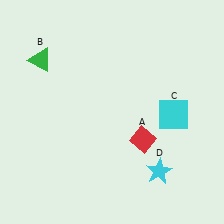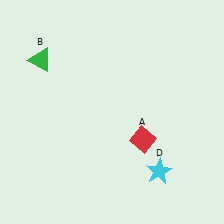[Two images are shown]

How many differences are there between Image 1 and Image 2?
There is 1 difference between the two images.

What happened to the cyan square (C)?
The cyan square (C) was removed in Image 2. It was in the bottom-right area of Image 1.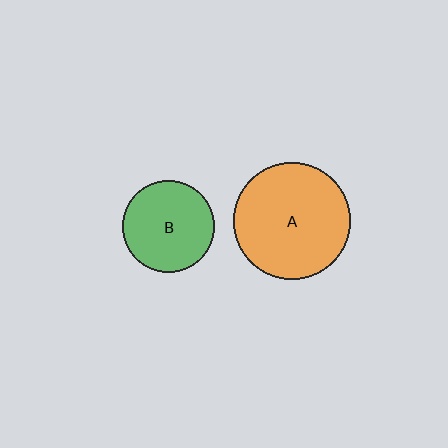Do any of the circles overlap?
No, none of the circles overlap.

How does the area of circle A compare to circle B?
Approximately 1.6 times.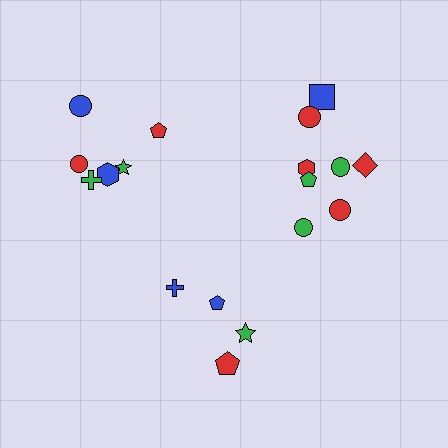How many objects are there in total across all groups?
There are 18 objects.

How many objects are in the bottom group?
There are 4 objects.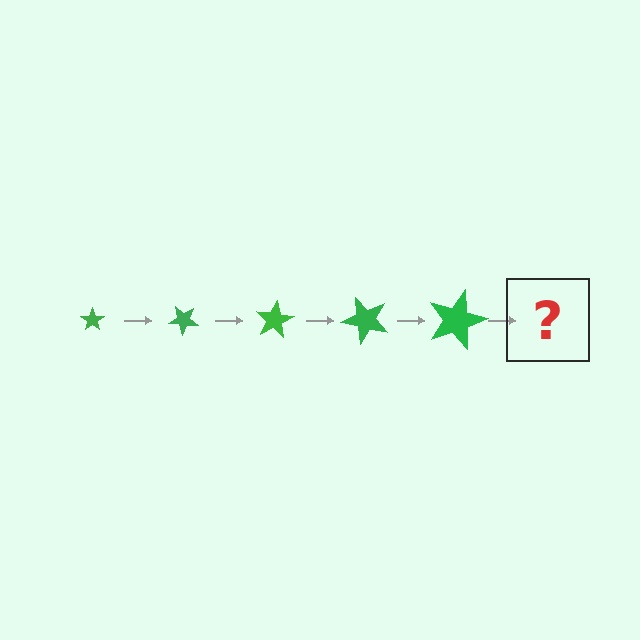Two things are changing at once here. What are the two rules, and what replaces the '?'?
The two rules are that the star grows larger each step and it rotates 40 degrees each step. The '?' should be a star, larger than the previous one and rotated 200 degrees from the start.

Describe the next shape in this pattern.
It should be a star, larger than the previous one and rotated 200 degrees from the start.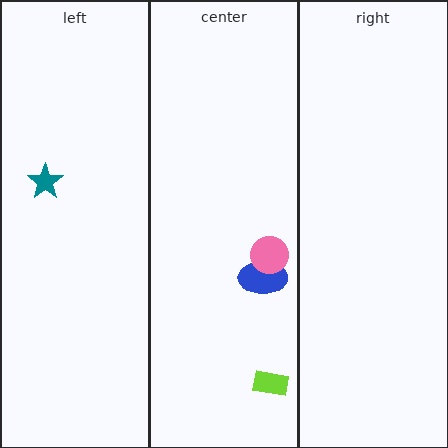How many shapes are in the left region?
1.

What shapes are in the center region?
The blue ellipse, the pink circle, the lime rectangle.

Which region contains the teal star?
The left region.